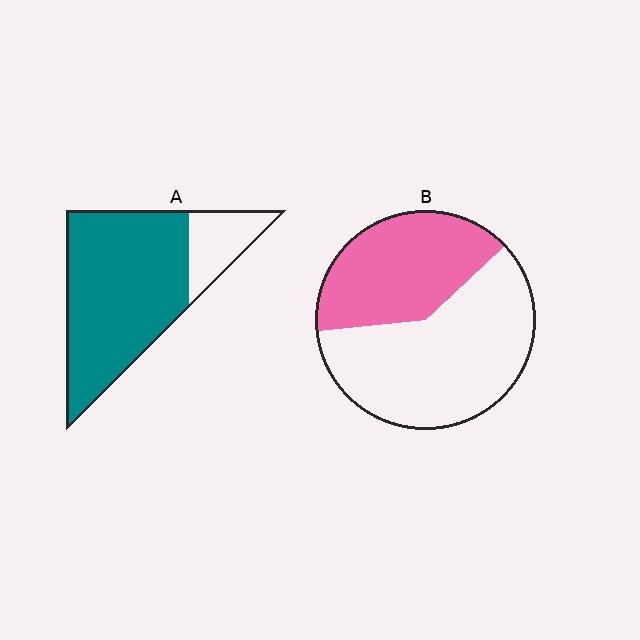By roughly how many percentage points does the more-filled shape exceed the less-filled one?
By roughly 40 percentage points (A over B).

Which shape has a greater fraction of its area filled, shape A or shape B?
Shape A.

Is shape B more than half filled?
No.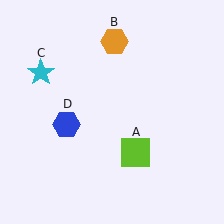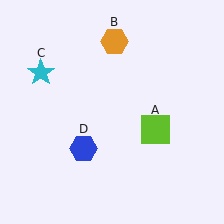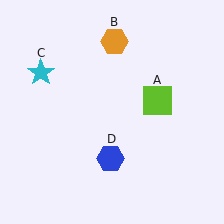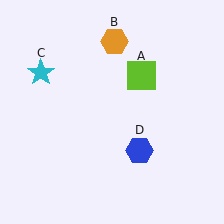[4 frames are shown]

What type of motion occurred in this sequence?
The lime square (object A), blue hexagon (object D) rotated counterclockwise around the center of the scene.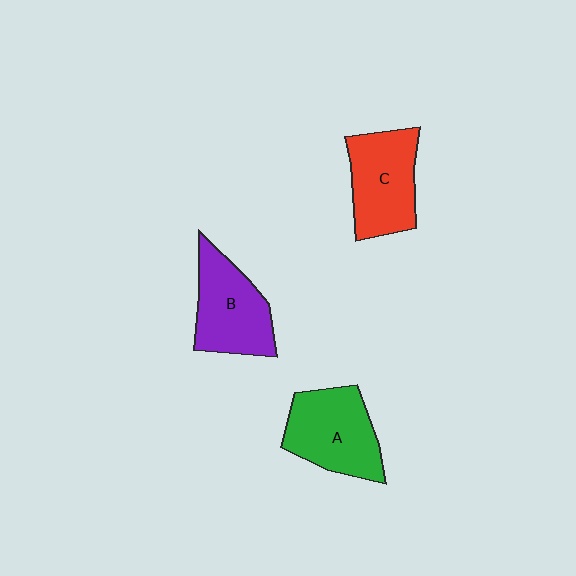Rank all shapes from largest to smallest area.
From largest to smallest: A (green), B (purple), C (red).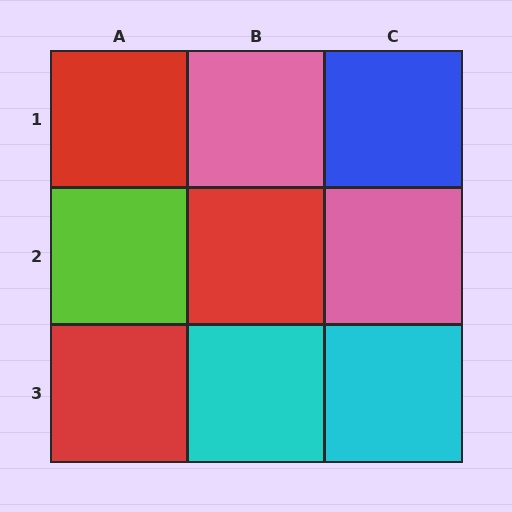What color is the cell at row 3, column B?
Cyan.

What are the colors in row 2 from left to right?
Lime, red, pink.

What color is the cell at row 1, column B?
Pink.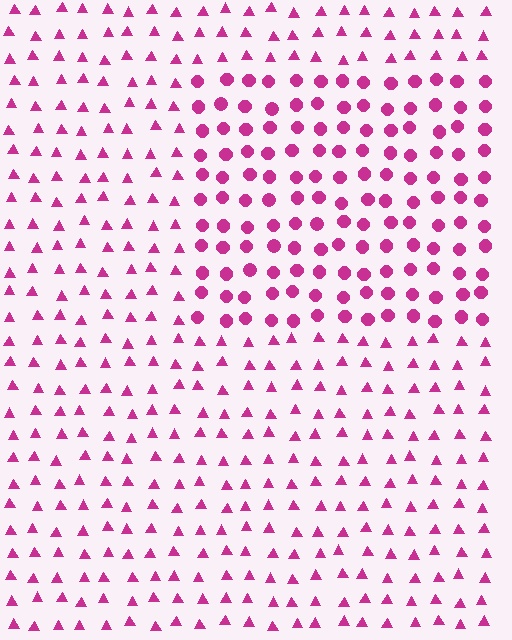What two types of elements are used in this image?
The image uses circles inside the rectangle region and triangles outside it.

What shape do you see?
I see a rectangle.